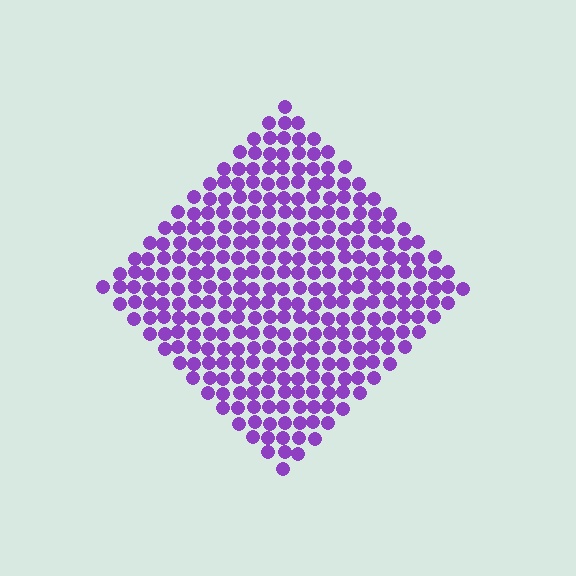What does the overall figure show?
The overall figure shows a diamond.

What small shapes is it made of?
It is made of small circles.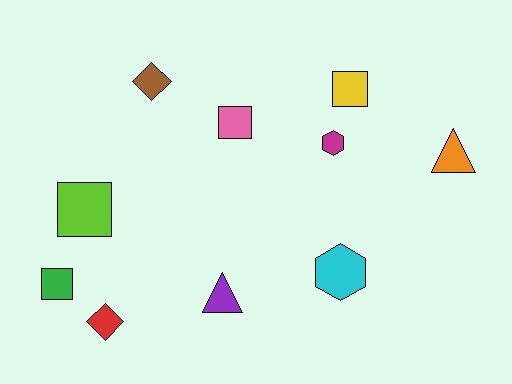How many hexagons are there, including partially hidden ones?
There are 2 hexagons.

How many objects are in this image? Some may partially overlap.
There are 10 objects.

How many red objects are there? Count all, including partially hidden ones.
There is 1 red object.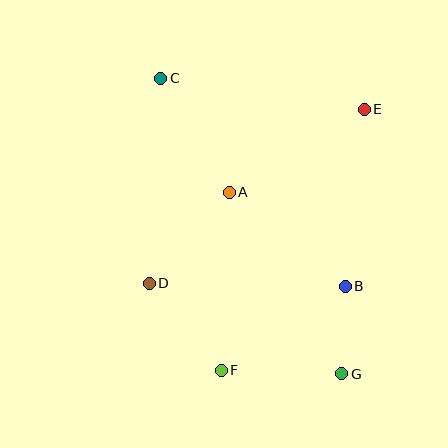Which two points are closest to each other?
Points B and G are closest to each other.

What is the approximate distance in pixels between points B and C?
The distance between B and C is approximately 278 pixels.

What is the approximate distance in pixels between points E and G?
The distance between E and G is approximately 265 pixels.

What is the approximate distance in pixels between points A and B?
The distance between A and B is approximately 149 pixels.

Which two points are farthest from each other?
Points C and G are farthest from each other.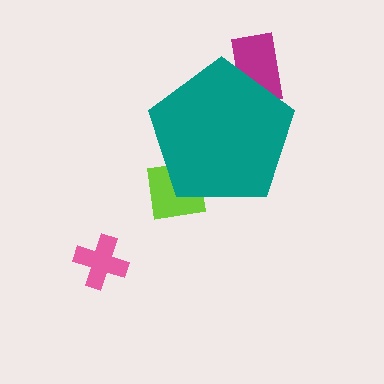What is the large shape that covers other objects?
A teal pentagon.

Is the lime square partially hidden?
Yes, the lime square is partially hidden behind the teal pentagon.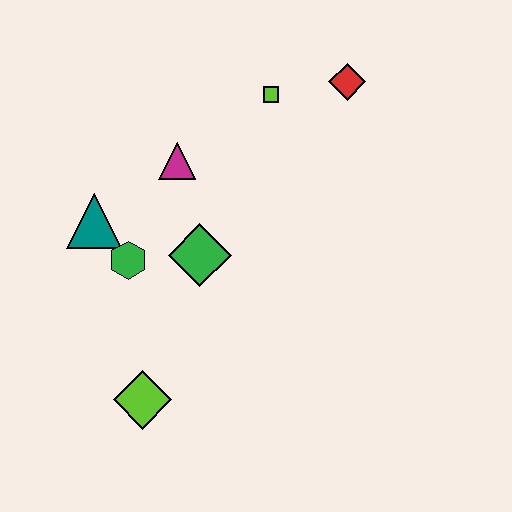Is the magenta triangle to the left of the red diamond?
Yes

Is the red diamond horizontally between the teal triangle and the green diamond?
No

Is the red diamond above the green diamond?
Yes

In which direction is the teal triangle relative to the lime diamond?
The teal triangle is above the lime diamond.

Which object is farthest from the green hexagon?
The red diamond is farthest from the green hexagon.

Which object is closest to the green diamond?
The green hexagon is closest to the green diamond.